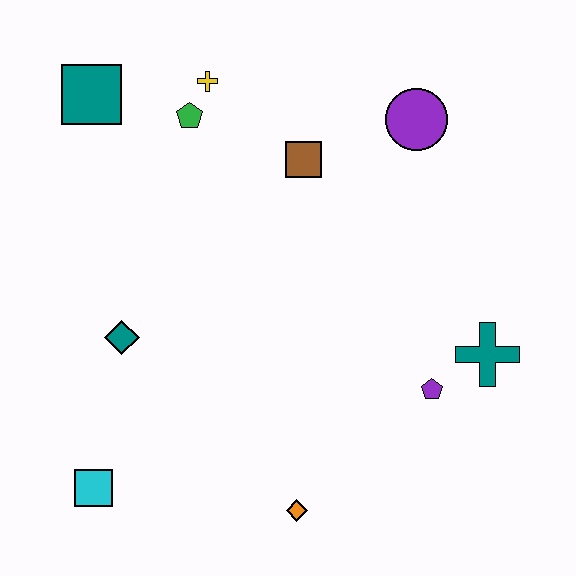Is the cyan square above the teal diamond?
No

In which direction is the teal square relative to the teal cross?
The teal square is to the left of the teal cross.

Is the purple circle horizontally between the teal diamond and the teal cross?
Yes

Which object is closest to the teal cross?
The purple pentagon is closest to the teal cross.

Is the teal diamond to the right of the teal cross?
No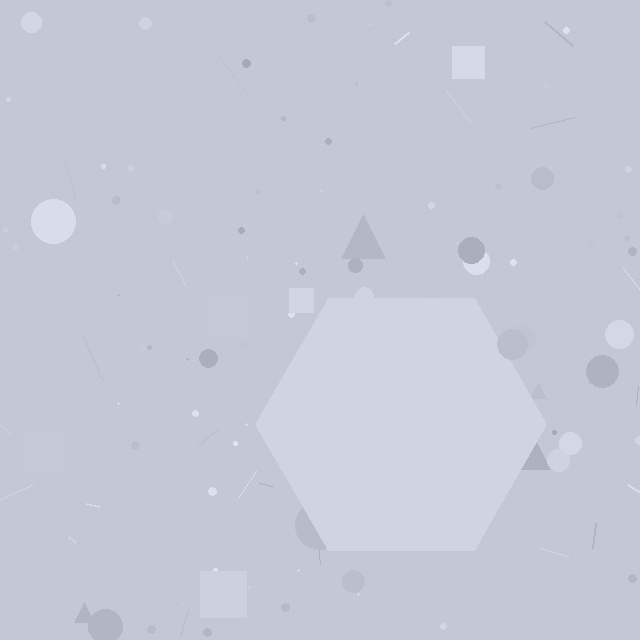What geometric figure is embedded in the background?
A hexagon is embedded in the background.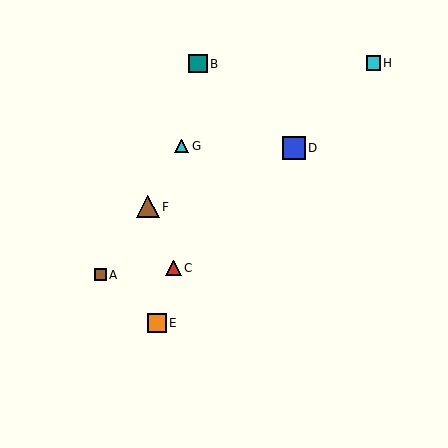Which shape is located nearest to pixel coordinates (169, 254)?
The red triangle (labeled C) at (173, 268) is nearest to that location.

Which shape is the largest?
The brown triangle (labeled F) is the largest.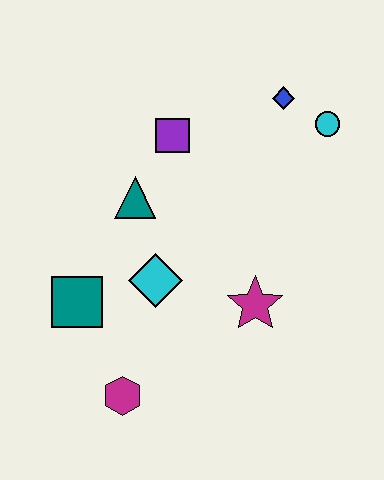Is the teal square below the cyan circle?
Yes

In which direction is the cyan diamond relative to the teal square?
The cyan diamond is to the right of the teal square.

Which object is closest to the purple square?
The teal triangle is closest to the purple square.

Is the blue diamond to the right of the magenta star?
Yes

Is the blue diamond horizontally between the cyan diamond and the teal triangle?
No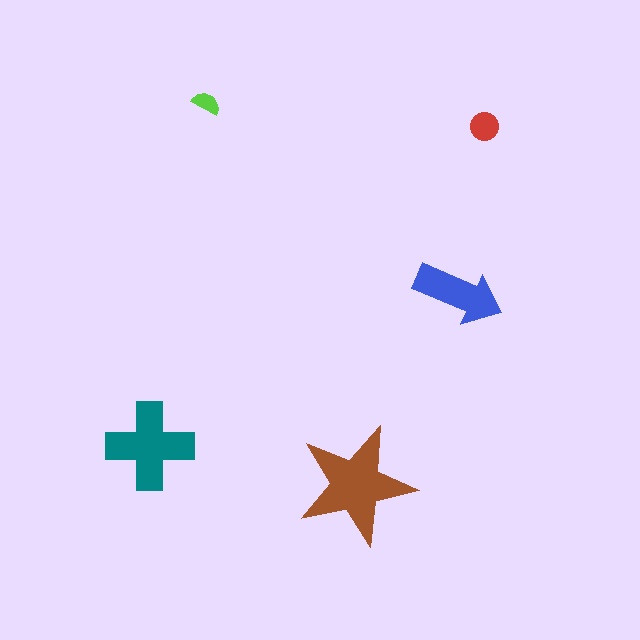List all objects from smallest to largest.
The lime semicircle, the red circle, the blue arrow, the teal cross, the brown star.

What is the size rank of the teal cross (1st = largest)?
2nd.